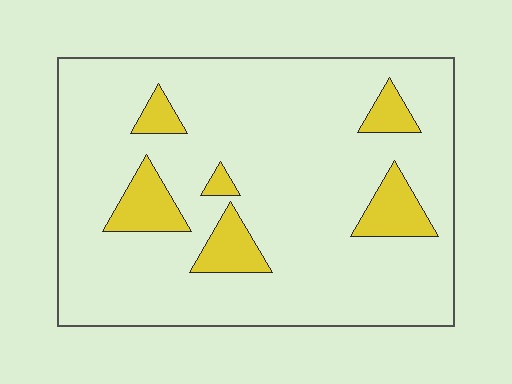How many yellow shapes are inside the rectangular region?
6.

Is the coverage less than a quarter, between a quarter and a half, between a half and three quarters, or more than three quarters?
Less than a quarter.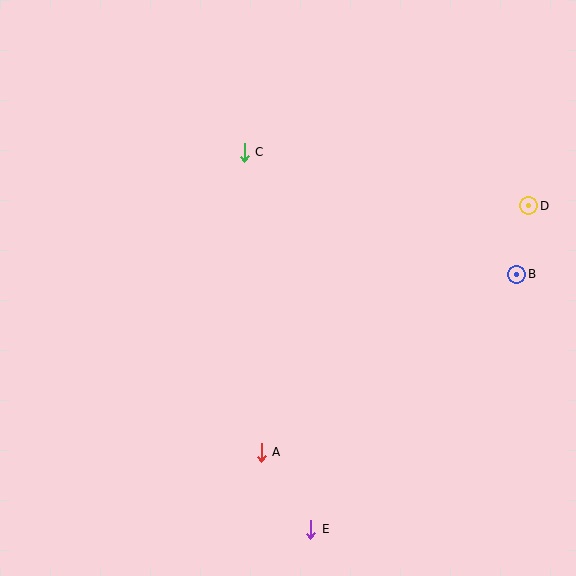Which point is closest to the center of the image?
Point C at (244, 152) is closest to the center.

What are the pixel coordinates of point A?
Point A is at (261, 452).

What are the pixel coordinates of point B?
Point B is at (517, 274).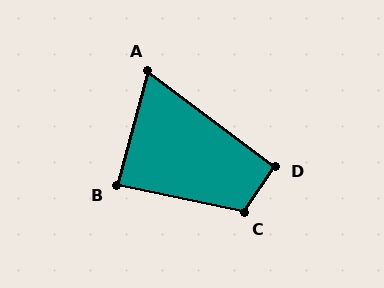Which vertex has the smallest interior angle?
A, at approximately 68 degrees.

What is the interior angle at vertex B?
Approximately 87 degrees (approximately right).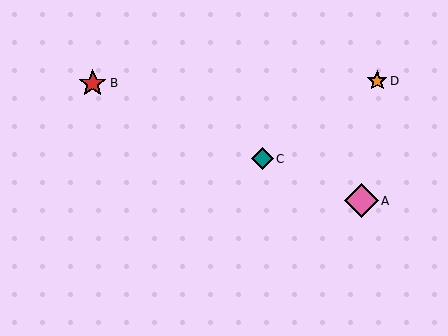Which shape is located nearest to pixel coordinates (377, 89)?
The orange star (labeled D) at (377, 81) is nearest to that location.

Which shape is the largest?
The pink diamond (labeled A) is the largest.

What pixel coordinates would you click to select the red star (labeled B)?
Click at (93, 83) to select the red star B.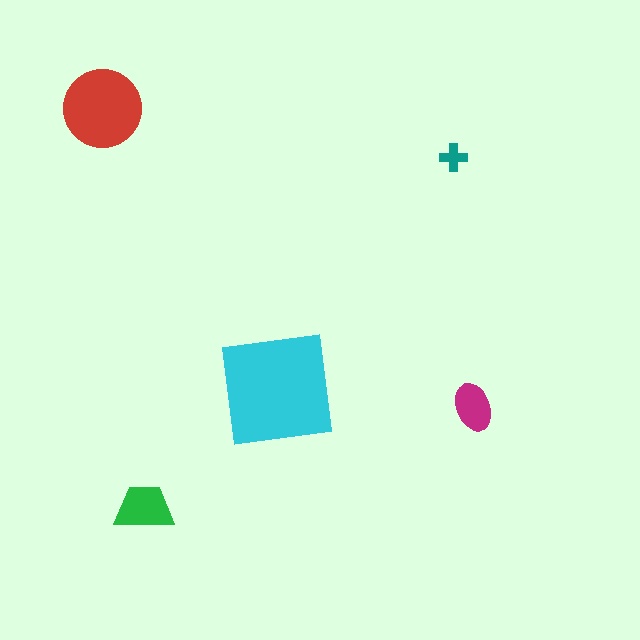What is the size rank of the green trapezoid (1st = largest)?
3rd.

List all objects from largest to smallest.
The cyan square, the red circle, the green trapezoid, the magenta ellipse, the teal cross.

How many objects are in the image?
There are 5 objects in the image.